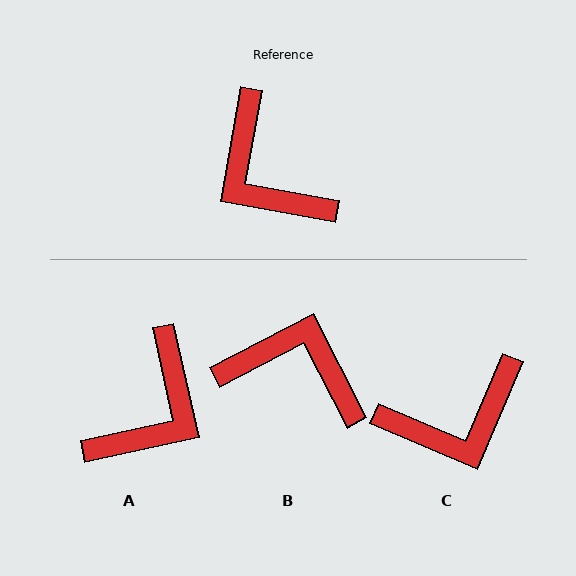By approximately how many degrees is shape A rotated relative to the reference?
Approximately 113 degrees counter-clockwise.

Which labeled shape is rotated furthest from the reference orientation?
B, about 143 degrees away.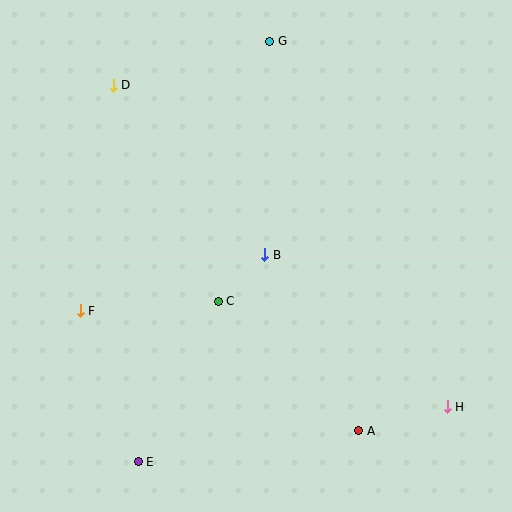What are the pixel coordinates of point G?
Point G is at (270, 41).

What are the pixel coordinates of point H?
Point H is at (447, 407).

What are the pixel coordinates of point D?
Point D is at (113, 85).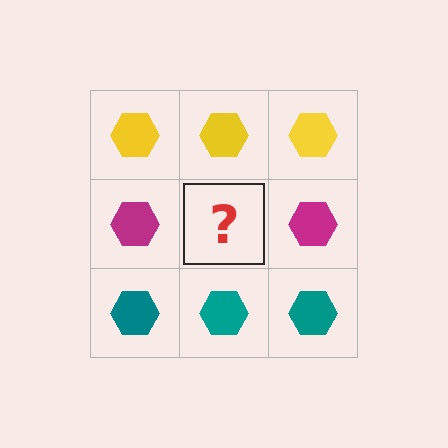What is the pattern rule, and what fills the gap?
The rule is that each row has a consistent color. The gap should be filled with a magenta hexagon.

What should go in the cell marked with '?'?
The missing cell should contain a magenta hexagon.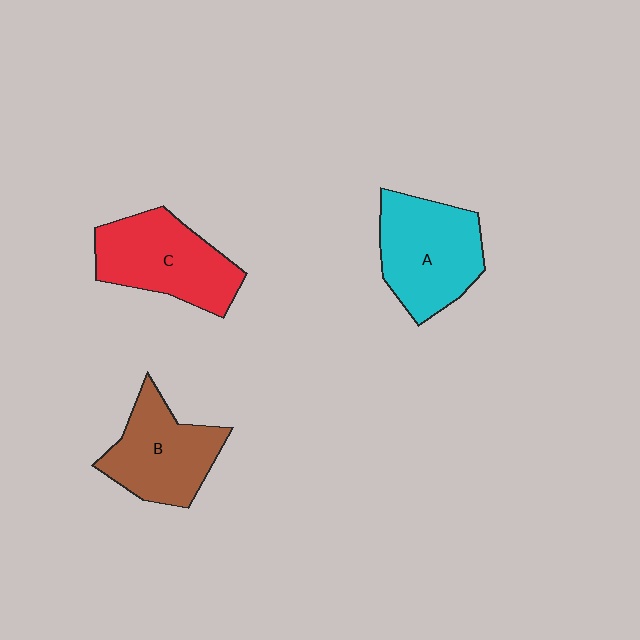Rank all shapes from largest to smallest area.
From largest to smallest: A (cyan), C (red), B (brown).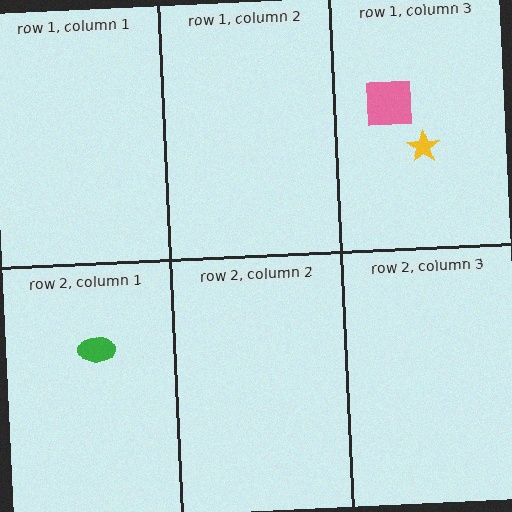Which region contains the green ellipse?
The row 2, column 1 region.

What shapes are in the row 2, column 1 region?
The green ellipse.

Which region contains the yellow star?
The row 1, column 3 region.